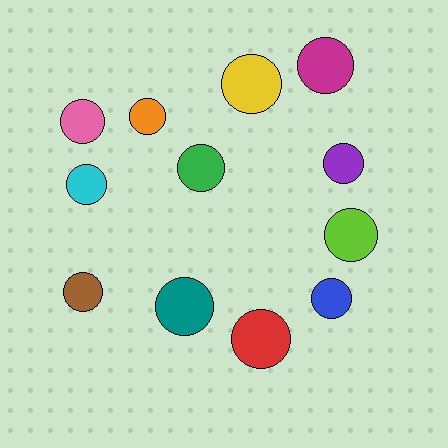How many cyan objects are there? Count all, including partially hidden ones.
There is 1 cyan object.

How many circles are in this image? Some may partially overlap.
There are 12 circles.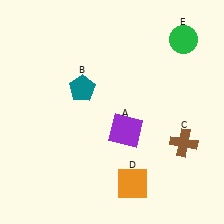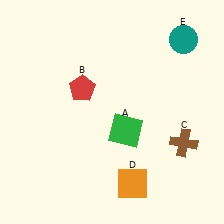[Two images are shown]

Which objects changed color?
A changed from purple to green. B changed from teal to red. E changed from green to teal.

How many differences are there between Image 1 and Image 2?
There are 3 differences between the two images.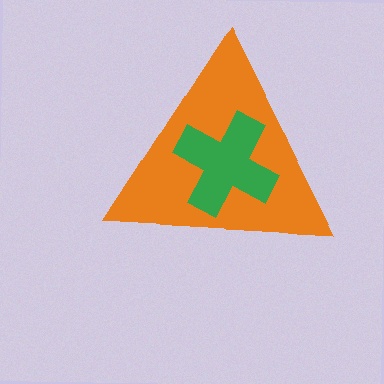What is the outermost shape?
The orange triangle.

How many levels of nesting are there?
2.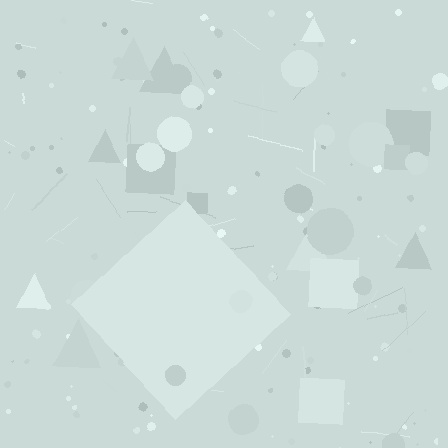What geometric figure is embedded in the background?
A diamond is embedded in the background.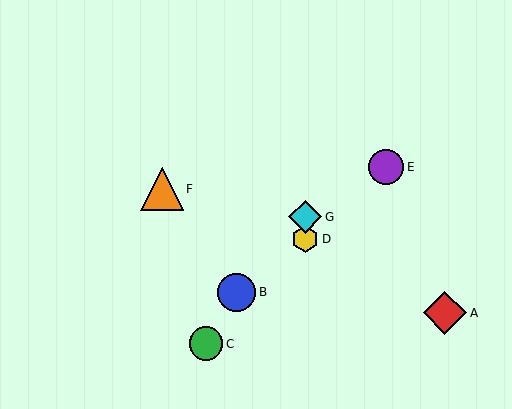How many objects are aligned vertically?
2 objects (D, G) are aligned vertically.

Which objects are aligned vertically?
Objects D, G are aligned vertically.